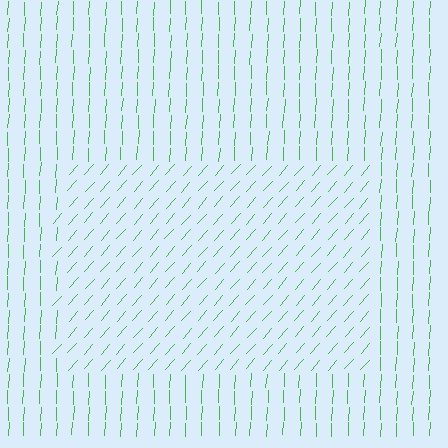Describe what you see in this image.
The image is filled with small green line segments. A rectangle region in the image has lines oriented differently from the surrounding lines, creating a visible texture boundary.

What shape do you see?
I see a rectangle.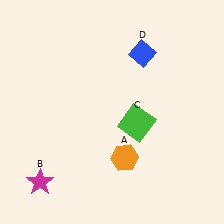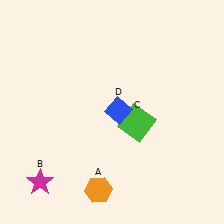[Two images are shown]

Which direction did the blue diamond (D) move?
The blue diamond (D) moved down.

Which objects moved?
The objects that moved are: the orange hexagon (A), the blue diamond (D).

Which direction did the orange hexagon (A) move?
The orange hexagon (A) moved down.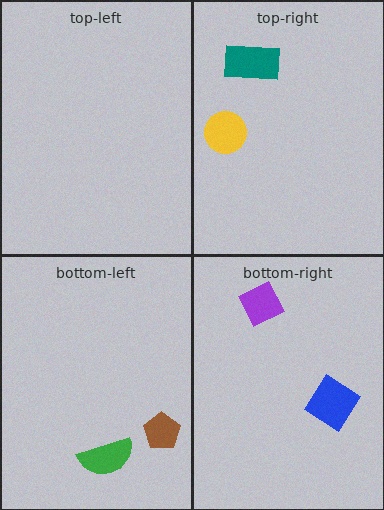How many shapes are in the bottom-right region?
2.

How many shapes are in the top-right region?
2.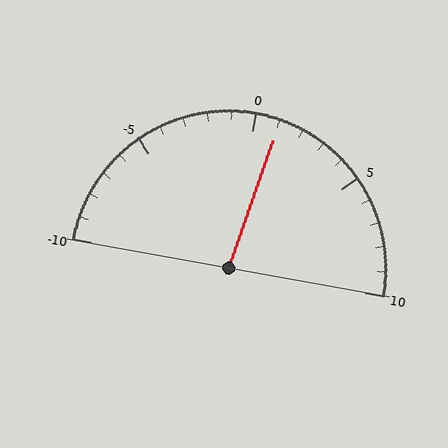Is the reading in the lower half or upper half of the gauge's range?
The reading is in the upper half of the range (-10 to 10).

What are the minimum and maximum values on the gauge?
The gauge ranges from -10 to 10.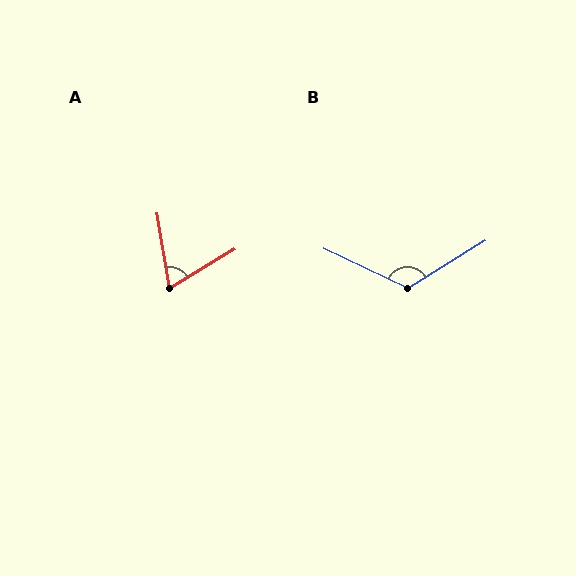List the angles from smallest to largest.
A (68°), B (123°).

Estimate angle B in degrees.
Approximately 123 degrees.